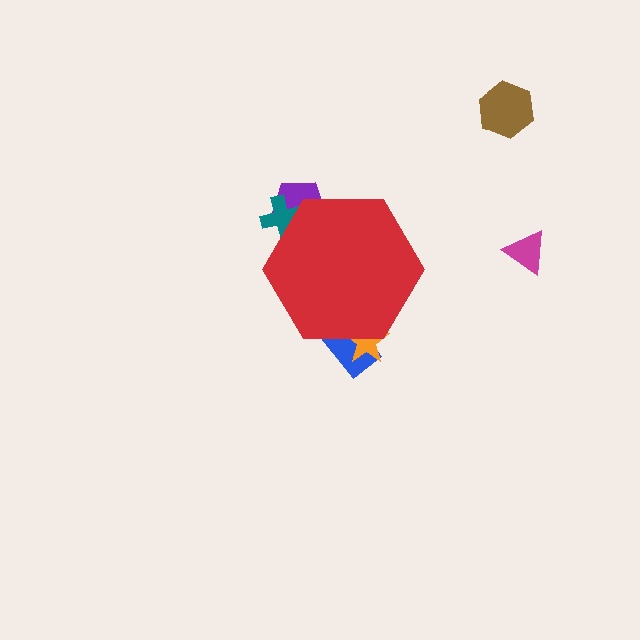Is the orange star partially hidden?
Yes, the orange star is partially hidden behind the red hexagon.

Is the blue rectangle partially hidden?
Yes, the blue rectangle is partially hidden behind the red hexagon.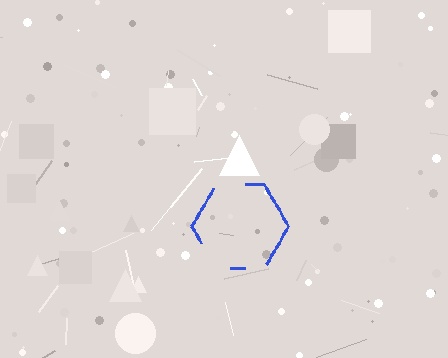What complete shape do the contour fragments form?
The contour fragments form a hexagon.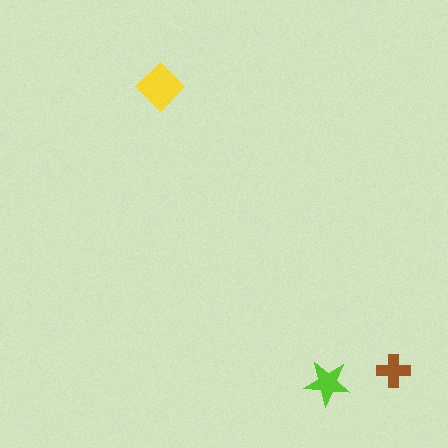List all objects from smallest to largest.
The brown cross, the lime star, the yellow diamond.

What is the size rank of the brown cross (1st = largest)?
3rd.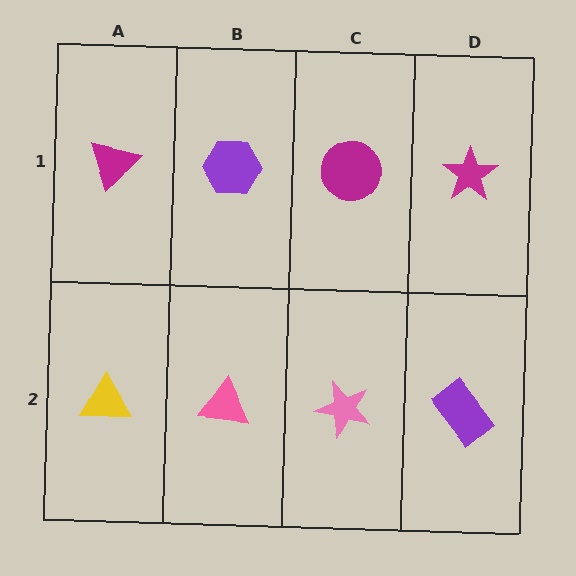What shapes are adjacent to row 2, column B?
A purple hexagon (row 1, column B), a yellow triangle (row 2, column A), a pink star (row 2, column C).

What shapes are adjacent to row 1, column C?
A pink star (row 2, column C), a purple hexagon (row 1, column B), a magenta star (row 1, column D).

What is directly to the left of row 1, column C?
A purple hexagon.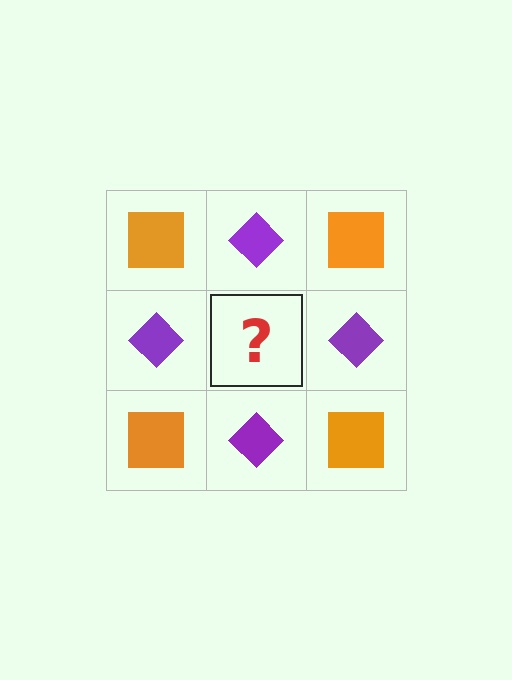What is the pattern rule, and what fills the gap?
The rule is that it alternates orange square and purple diamond in a checkerboard pattern. The gap should be filled with an orange square.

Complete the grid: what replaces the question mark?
The question mark should be replaced with an orange square.